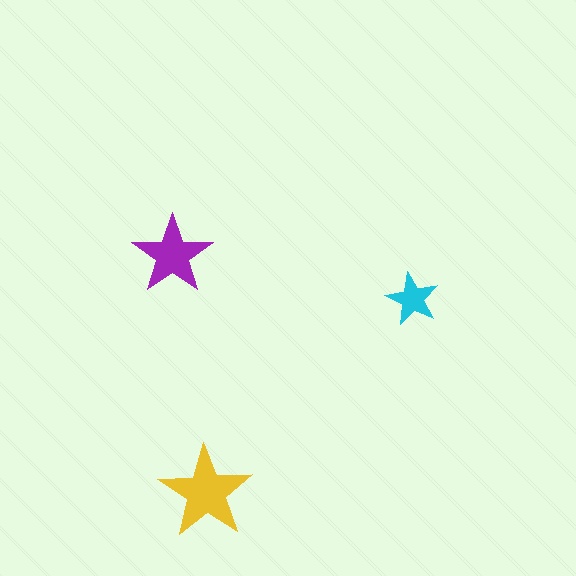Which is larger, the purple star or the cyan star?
The purple one.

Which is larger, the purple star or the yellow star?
The yellow one.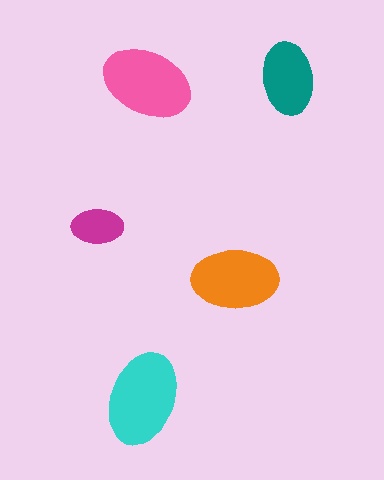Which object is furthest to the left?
The magenta ellipse is leftmost.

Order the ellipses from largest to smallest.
the cyan one, the pink one, the orange one, the teal one, the magenta one.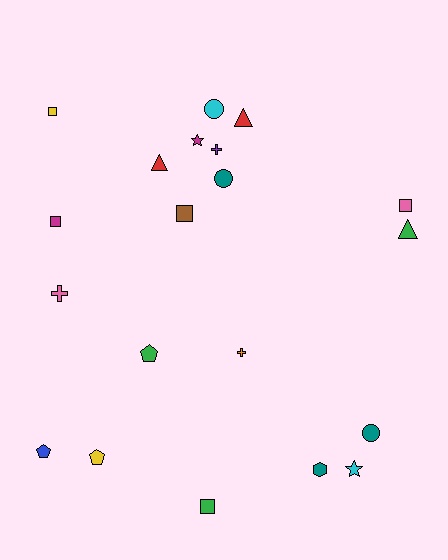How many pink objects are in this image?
There are 2 pink objects.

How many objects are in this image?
There are 20 objects.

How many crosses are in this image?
There are 3 crosses.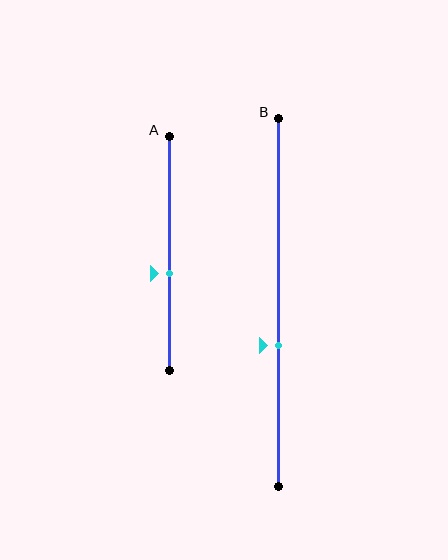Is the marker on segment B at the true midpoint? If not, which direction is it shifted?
No, the marker on segment B is shifted downward by about 12% of the segment length.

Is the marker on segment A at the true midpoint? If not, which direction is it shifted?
No, the marker on segment A is shifted downward by about 9% of the segment length.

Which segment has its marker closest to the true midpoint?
Segment A has its marker closest to the true midpoint.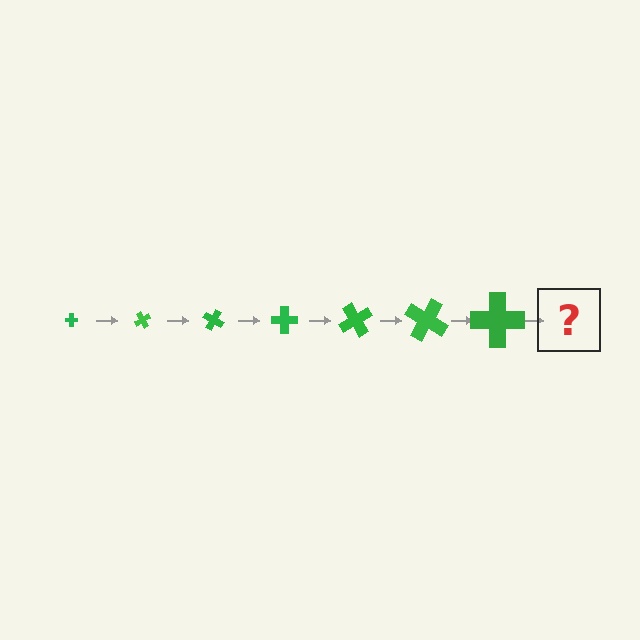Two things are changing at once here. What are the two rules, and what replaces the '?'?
The two rules are that the cross grows larger each step and it rotates 60 degrees each step. The '?' should be a cross, larger than the previous one and rotated 420 degrees from the start.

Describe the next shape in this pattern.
It should be a cross, larger than the previous one and rotated 420 degrees from the start.